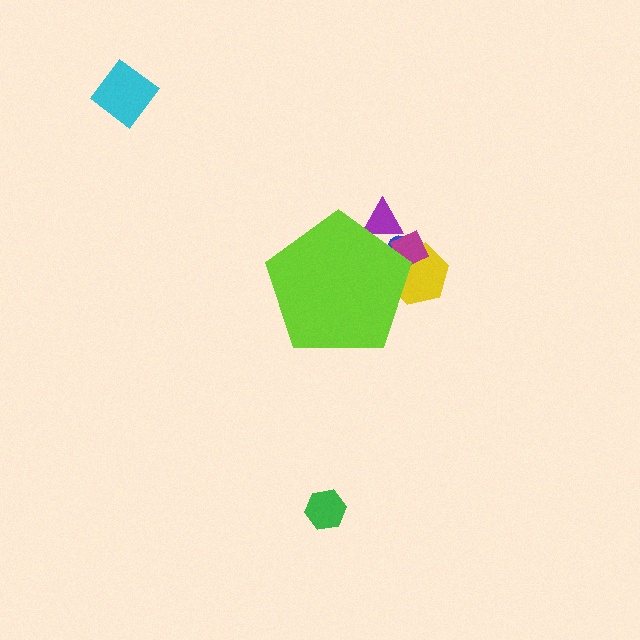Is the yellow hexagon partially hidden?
Yes, the yellow hexagon is partially hidden behind the lime pentagon.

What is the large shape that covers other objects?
A lime pentagon.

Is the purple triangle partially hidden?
Yes, the purple triangle is partially hidden behind the lime pentagon.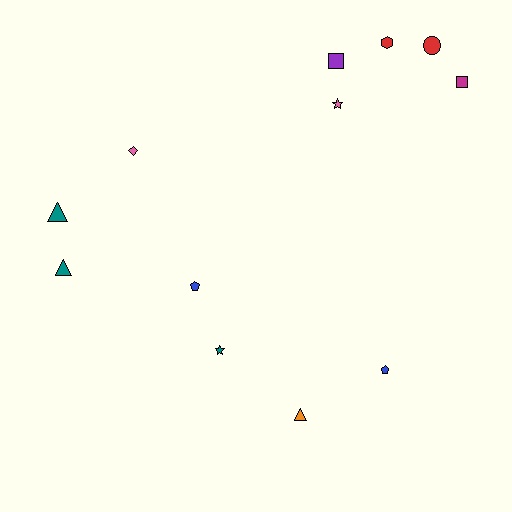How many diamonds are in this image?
There is 1 diamond.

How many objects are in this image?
There are 12 objects.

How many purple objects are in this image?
There is 1 purple object.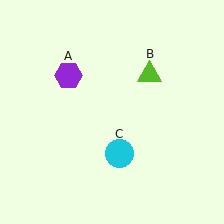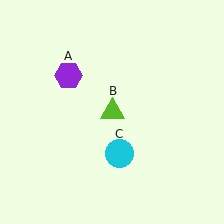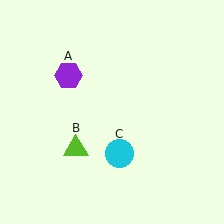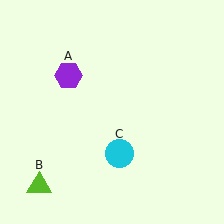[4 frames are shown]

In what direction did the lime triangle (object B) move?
The lime triangle (object B) moved down and to the left.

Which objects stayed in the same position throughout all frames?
Purple hexagon (object A) and cyan circle (object C) remained stationary.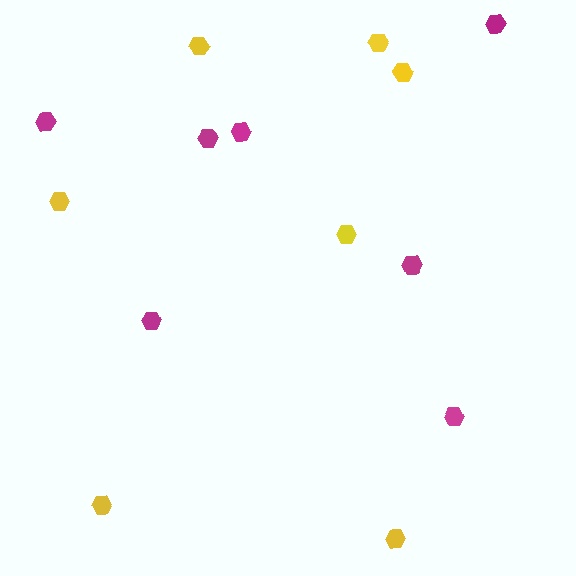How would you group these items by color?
There are 2 groups: one group of yellow hexagons (7) and one group of magenta hexagons (7).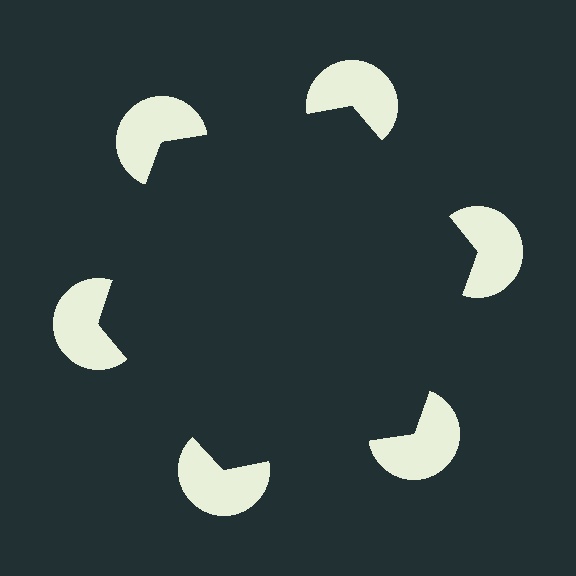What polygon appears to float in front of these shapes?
An illusory hexagon — its edges are inferred from the aligned wedge cuts in the pac-man discs, not physically drawn.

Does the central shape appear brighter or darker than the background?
It typically appears slightly darker than the background, even though no actual brightness change is drawn.